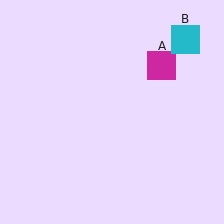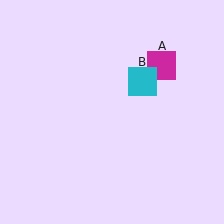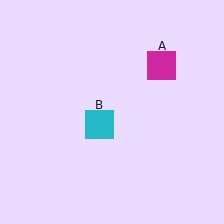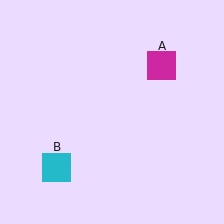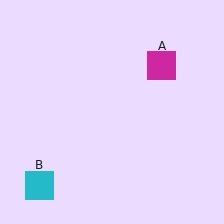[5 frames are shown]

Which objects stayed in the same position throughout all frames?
Magenta square (object A) remained stationary.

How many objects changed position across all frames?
1 object changed position: cyan square (object B).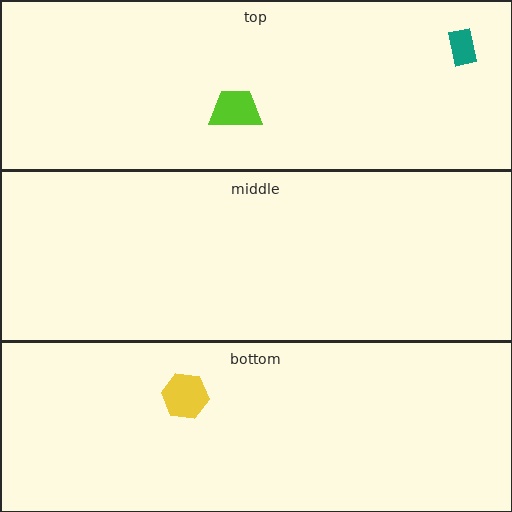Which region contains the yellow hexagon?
The bottom region.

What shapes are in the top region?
The teal rectangle, the lime trapezoid.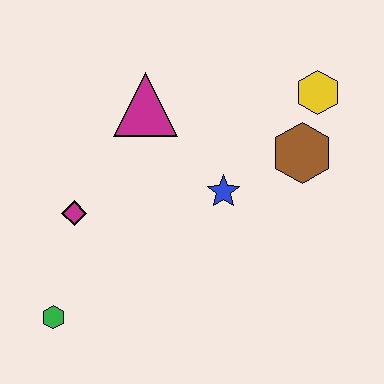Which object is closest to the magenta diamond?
The green hexagon is closest to the magenta diamond.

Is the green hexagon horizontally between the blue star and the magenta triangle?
No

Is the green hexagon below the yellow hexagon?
Yes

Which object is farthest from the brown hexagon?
The green hexagon is farthest from the brown hexagon.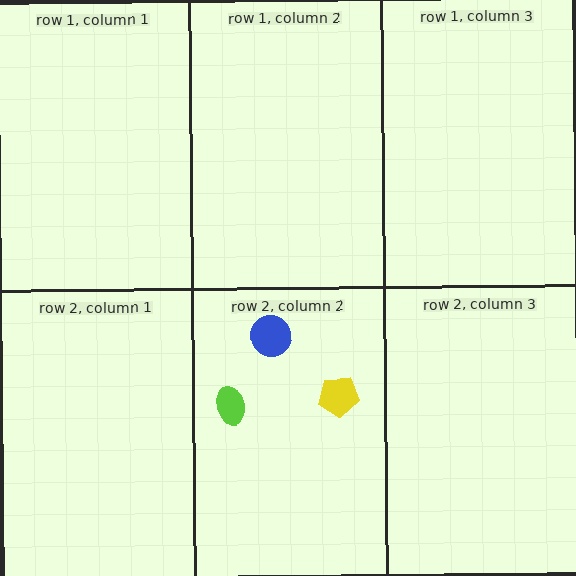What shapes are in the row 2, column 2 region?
The yellow pentagon, the lime ellipse, the blue circle.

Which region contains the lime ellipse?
The row 2, column 2 region.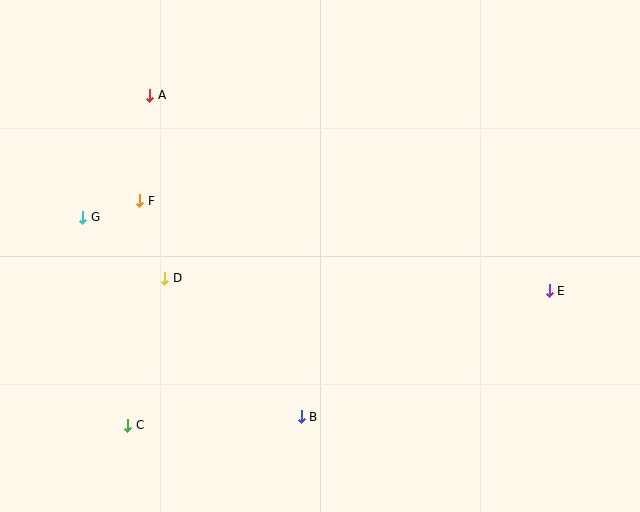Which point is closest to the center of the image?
Point D at (165, 278) is closest to the center.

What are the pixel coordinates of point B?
Point B is at (301, 417).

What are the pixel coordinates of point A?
Point A is at (150, 95).